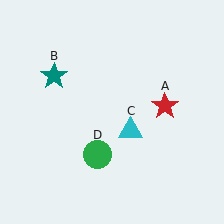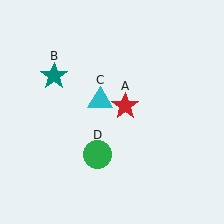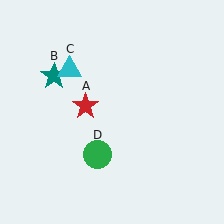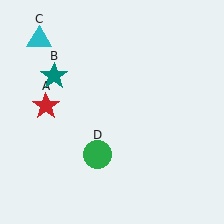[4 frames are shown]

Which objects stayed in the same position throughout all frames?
Teal star (object B) and green circle (object D) remained stationary.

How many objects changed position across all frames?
2 objects changed position: red star (object A), cyan triangle (object C).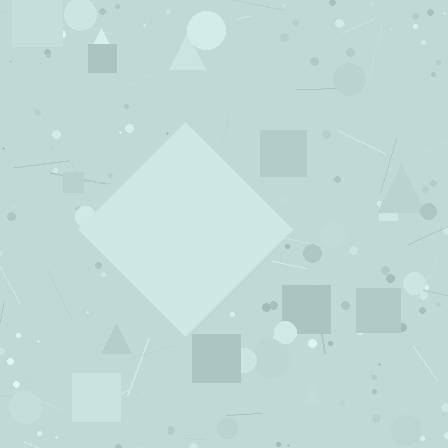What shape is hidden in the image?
A diamond is hidden in the image.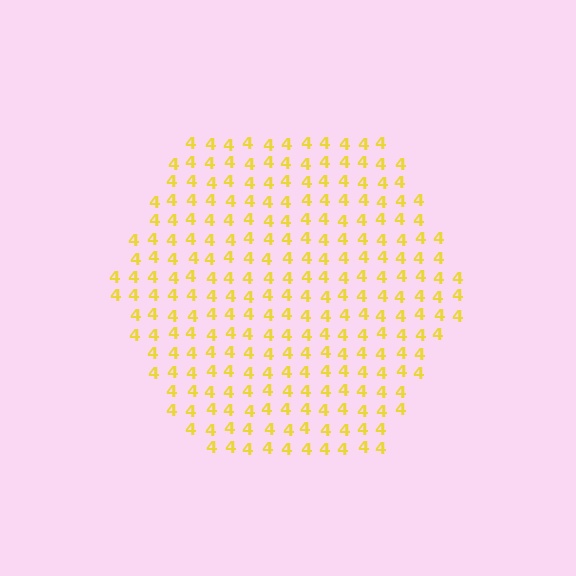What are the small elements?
The small elements are digit 4's.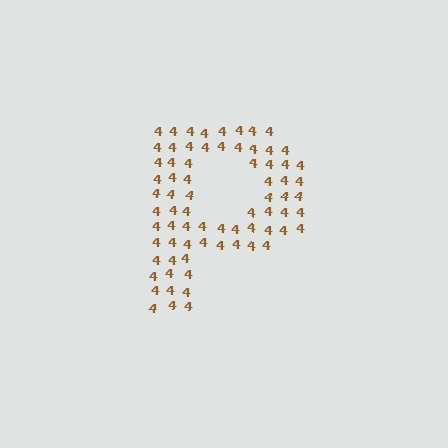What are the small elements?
The small elements are digit 4's.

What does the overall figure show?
The overall figure shows the letter P.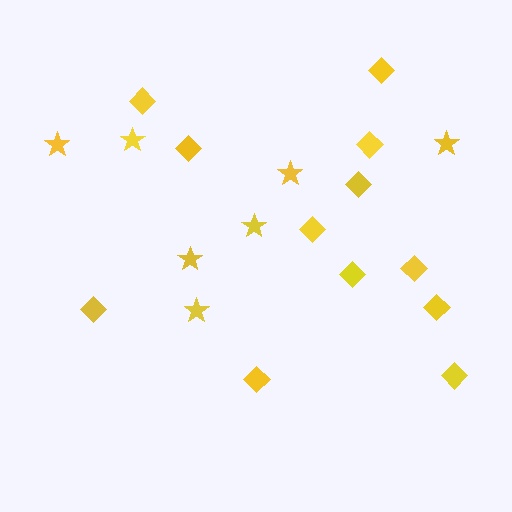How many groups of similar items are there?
There are 2 groups: one group of stars (7) and one group of diamonds (12).